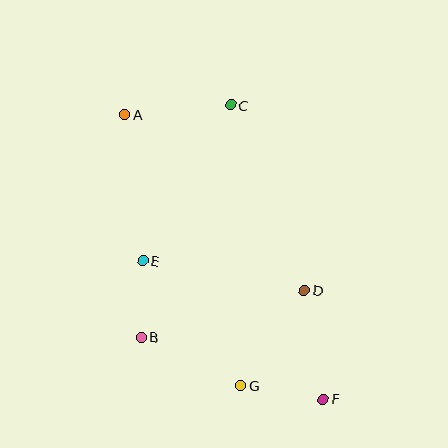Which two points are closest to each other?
Points B and E are closest to each other.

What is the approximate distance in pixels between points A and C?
The distance between A and C is approximately 106 pixels.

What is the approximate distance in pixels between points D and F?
The distance between D and F is approximately 110 pixels.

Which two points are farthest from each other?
Points A and F are farthest from each other.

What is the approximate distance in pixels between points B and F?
The distance between B and F is approximately 193 pixels.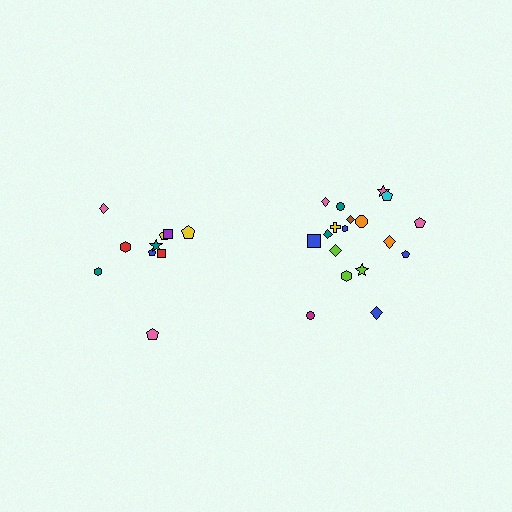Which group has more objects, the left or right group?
The right group.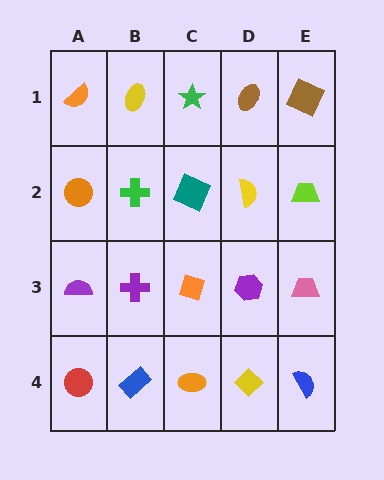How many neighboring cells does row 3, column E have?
3.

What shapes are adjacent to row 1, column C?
A teal square (row 2, column C), a yellow ellipse (row 1, column B), a brown ellipse (row 1, column D).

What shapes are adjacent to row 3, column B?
A green cross (row 2, column B), a blue rectangle (row 4, column B), a purple semicircle (row 3, column A), an orange diamond (row 3, column C).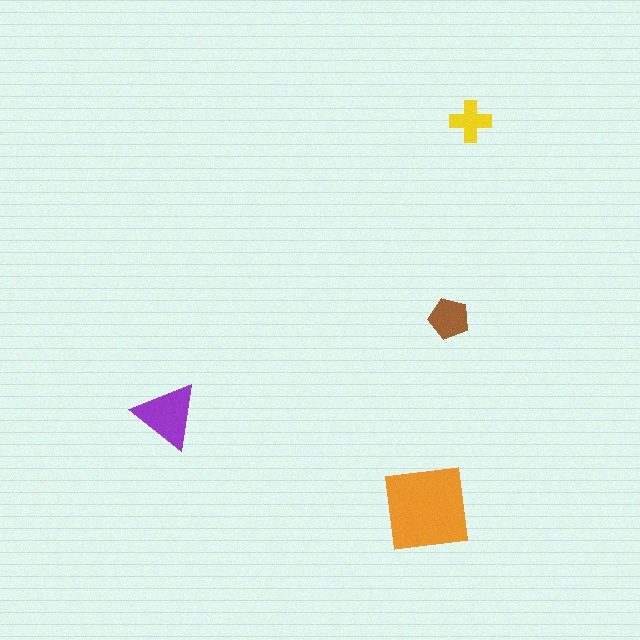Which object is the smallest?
The yellow cross.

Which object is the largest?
The orange square.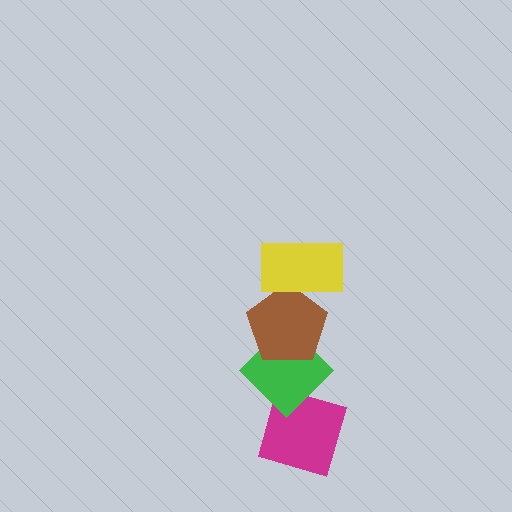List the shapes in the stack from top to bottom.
From top to bottom: the yellow rectangle, the brown pentagon, the green diamond, the magenta diamond.